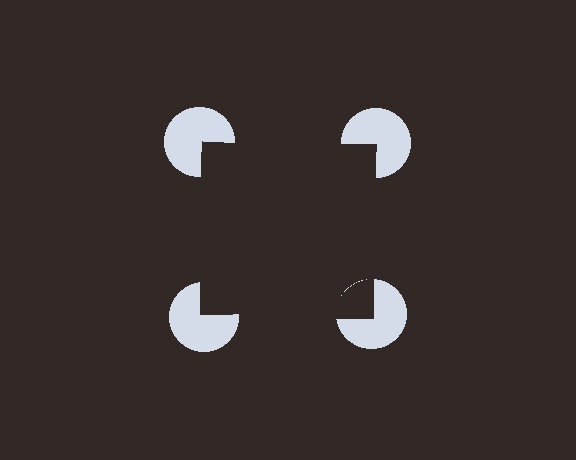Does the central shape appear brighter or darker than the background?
It typically appears slightly darker than the background, even though no actual brightness change is drawn.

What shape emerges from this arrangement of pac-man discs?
An illusory square — its edges are inferred from the aligned wedge cuts in the pac-man discs, not physically drawn.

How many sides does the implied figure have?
4 sides.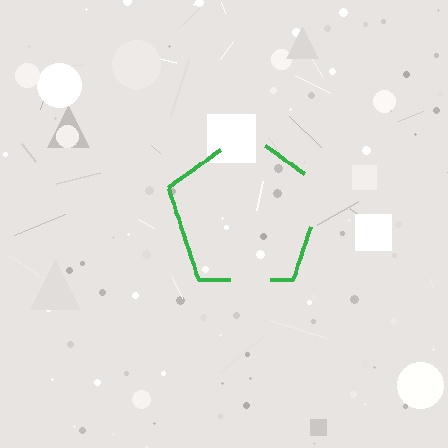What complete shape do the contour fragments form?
The contour fragments form a pentagon.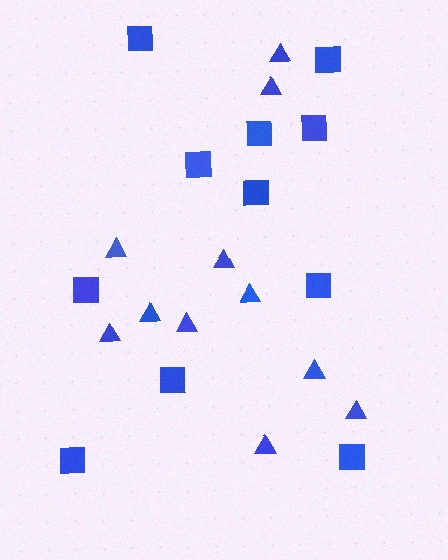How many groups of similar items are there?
There are 2 groups: one group of triangles (11) and one group of squares (11).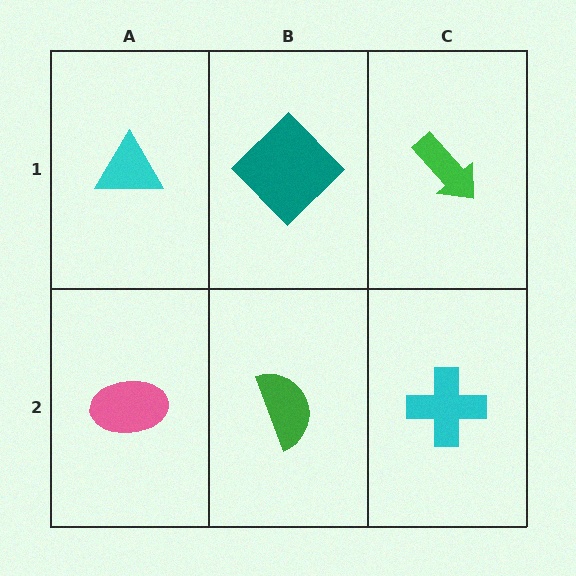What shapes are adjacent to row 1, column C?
A cyan cross (row 2, column C), a teal diamond (row 1, column B).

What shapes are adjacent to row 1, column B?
A green semicircle (row 2, column B), a cyan triangle (row 1, column A), a green arrow (row 1, column C).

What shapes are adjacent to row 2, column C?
A green arrow (row 1, column C), a green semicircle (row 2, column B).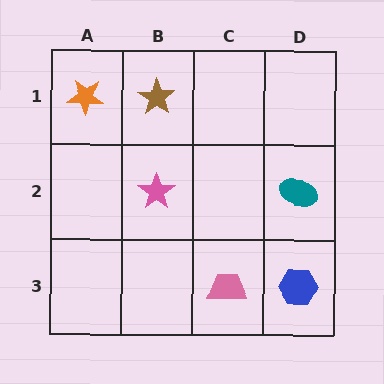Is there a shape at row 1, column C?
No, that cell is empty.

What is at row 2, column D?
A teal ellipse.